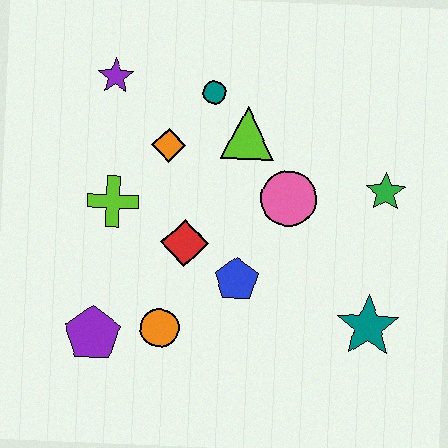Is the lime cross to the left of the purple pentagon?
No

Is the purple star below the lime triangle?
No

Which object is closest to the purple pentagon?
The orange circle is closest to the purple pentagon.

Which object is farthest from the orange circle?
The green star is farthest from the orange circle.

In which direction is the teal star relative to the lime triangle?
The teal star is below the lime triangle.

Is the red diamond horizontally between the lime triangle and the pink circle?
No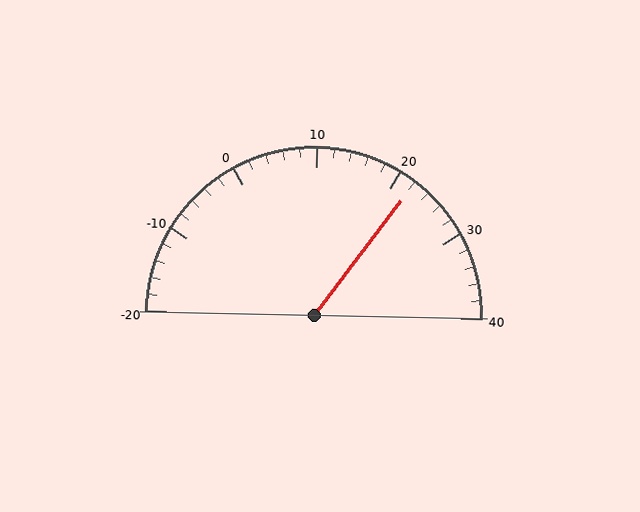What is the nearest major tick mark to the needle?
The nearest major tick mark is 20.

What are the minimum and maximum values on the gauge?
The gauge ranges from -20 to 40.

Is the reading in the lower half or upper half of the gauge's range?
The reading is in the upper half of the range (-20 to 40).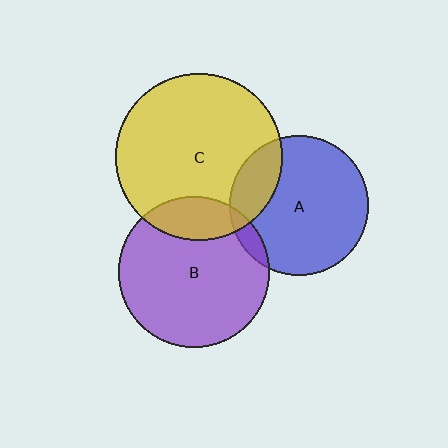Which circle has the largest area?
Circle C (yellow).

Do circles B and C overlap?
Yes.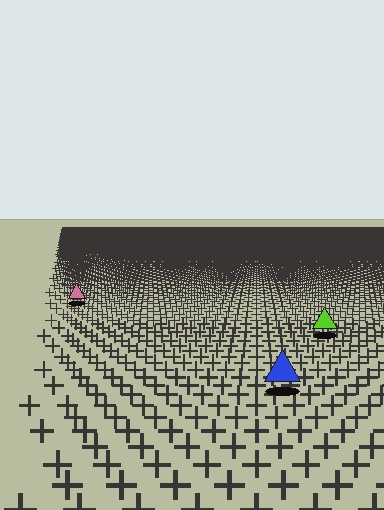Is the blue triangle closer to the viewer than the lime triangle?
Yes. The blue triangle is closer — you can tell from the texture gradient: the ground texture is coarser near it.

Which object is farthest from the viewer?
The pink triangle is farthest from the viewer. It appears smaller and the ground texture around it is denser.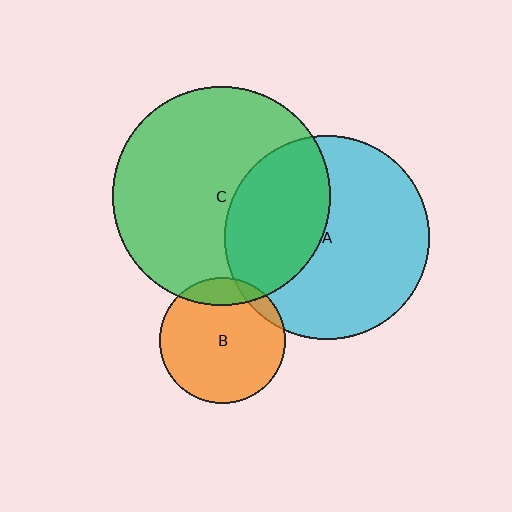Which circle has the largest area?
Circle C (green).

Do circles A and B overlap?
Yes.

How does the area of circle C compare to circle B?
Approximately 3.0 times.